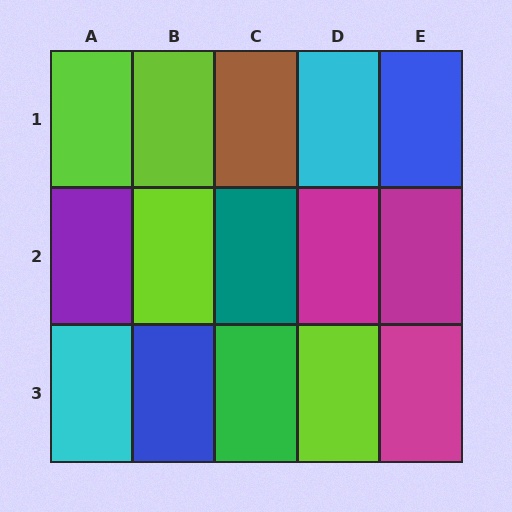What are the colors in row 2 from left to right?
Purple, lime, teal, magenta, magenta.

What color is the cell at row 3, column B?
Blue.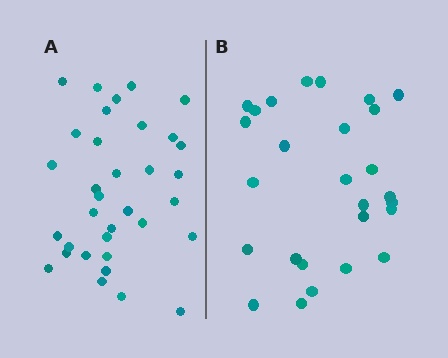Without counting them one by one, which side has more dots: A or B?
Region A (the left region) has more dots.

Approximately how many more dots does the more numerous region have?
Region A has roughly 8 or so more dots than region B.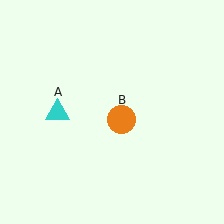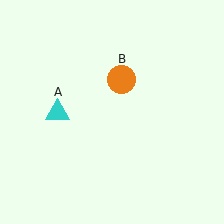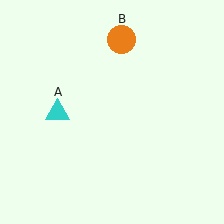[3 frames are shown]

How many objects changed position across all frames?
1 object changed position: orange circle (object B).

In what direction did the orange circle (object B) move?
The orange circle (object B) moved up.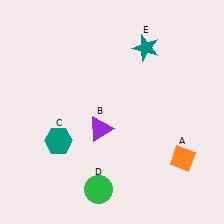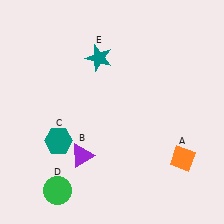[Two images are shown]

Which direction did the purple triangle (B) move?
The purple triangle (B) moved down.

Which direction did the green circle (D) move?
The green circle (D) moved left.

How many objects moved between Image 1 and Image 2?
3 objects moved between the two images.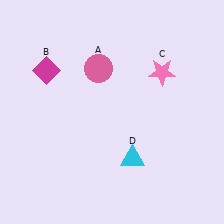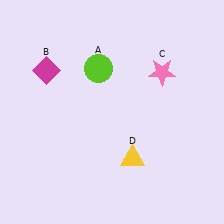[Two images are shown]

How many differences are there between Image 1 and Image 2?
There are 2 differences between the two images.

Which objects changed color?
A changed from pink to lime. D changed from cyan to yellow.